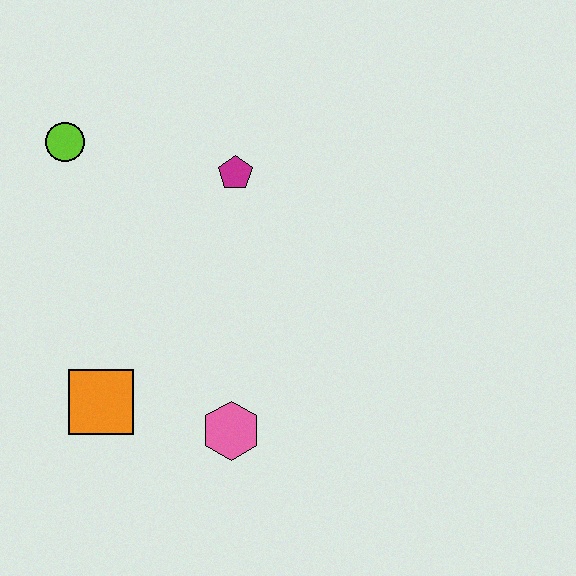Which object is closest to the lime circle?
The magenta pentagon is closest to the lime circle.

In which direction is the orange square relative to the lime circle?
The orange square is below the lime circle.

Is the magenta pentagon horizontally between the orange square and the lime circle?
No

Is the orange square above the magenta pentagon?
No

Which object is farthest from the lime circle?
The pink hexagon is farthest from the lime circle.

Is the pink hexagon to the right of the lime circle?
Yes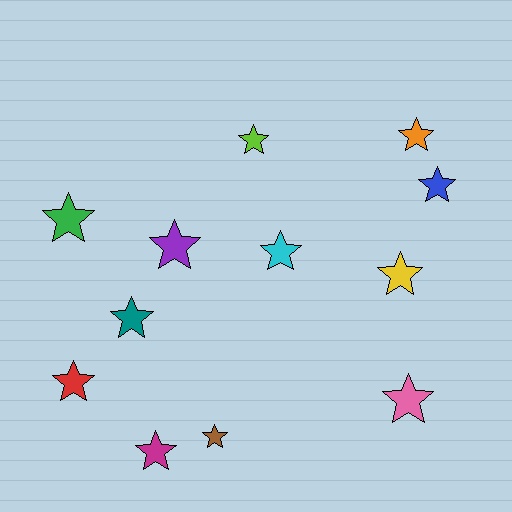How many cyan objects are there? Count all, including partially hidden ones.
There is 1 cyan object.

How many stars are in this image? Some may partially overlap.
There are 12 stars.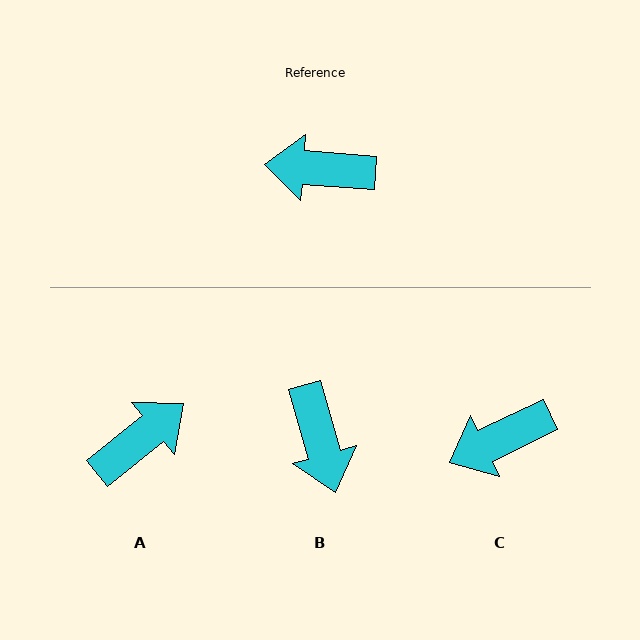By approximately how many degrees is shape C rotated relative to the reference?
Approximately 30 degrees counter-clockwise.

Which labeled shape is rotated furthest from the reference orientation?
A, about 137 degrees away.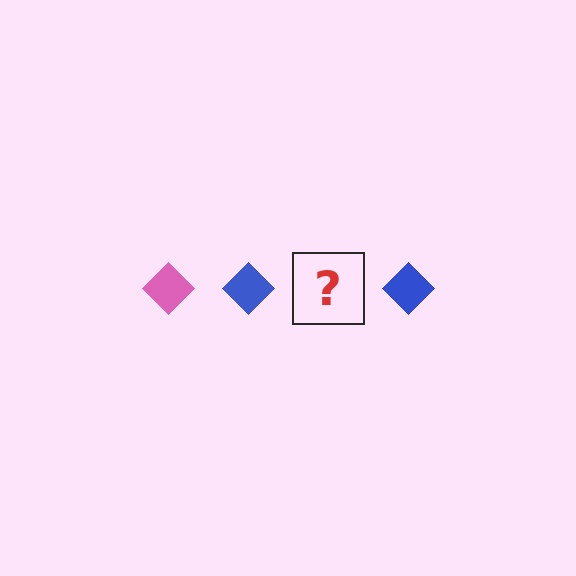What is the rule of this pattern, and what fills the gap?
The rule is that the pattern cycles through pink, blue diamonds. The gap should be filled with a pink diamond.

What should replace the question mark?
The question mark should be replaced with a pink diamond.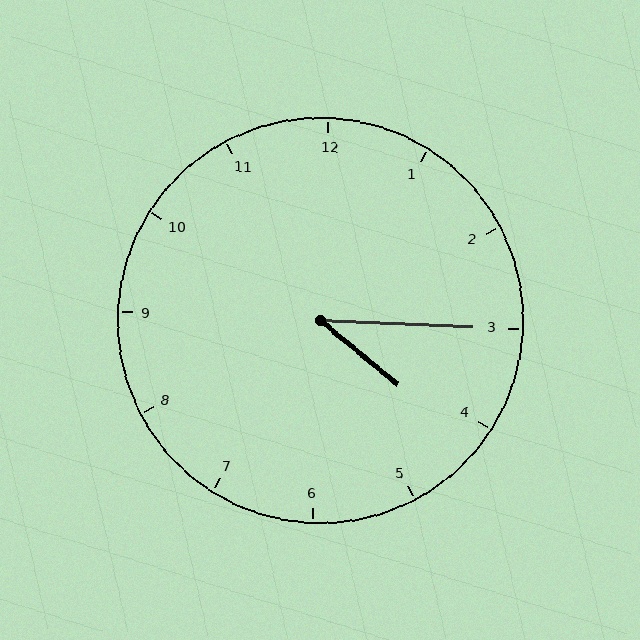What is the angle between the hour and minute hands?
Approximately 38 degrees.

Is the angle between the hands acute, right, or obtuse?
It is acute.